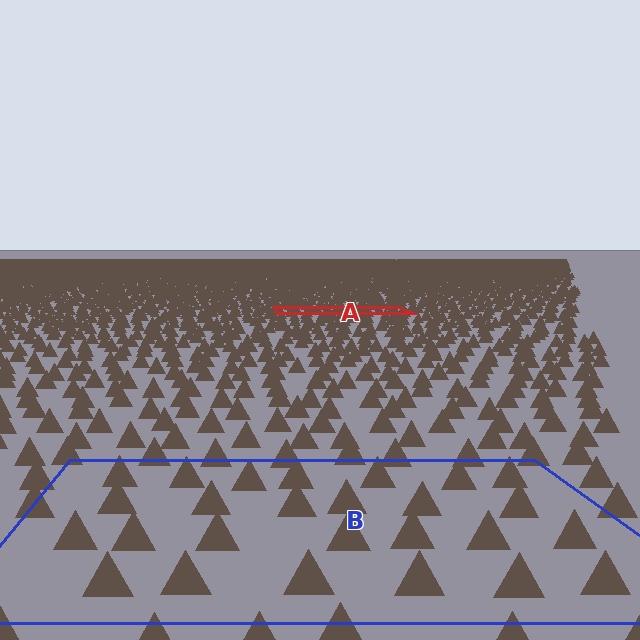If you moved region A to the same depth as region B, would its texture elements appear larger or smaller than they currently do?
They would appear larger. At a closer depth, the same texture elements are projected at a bigger on-screen size.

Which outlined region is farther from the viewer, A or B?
Region A is farther from the viewer — the texture elements inside it appear smaller and more densely packed.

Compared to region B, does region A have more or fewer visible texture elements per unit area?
Region A has more texture elements per unit area — they are packed more densely because it is farther away.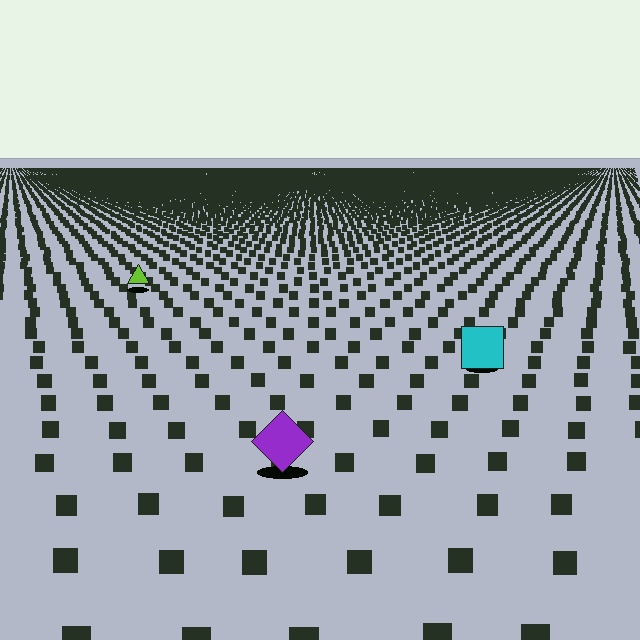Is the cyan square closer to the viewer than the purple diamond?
No. The purple diamond is closer — you can tell from the texture gradient: the ground texture is coarser near it.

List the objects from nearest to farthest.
From nearest to farthest: the purple diamond, the cyan square, the lime triangle.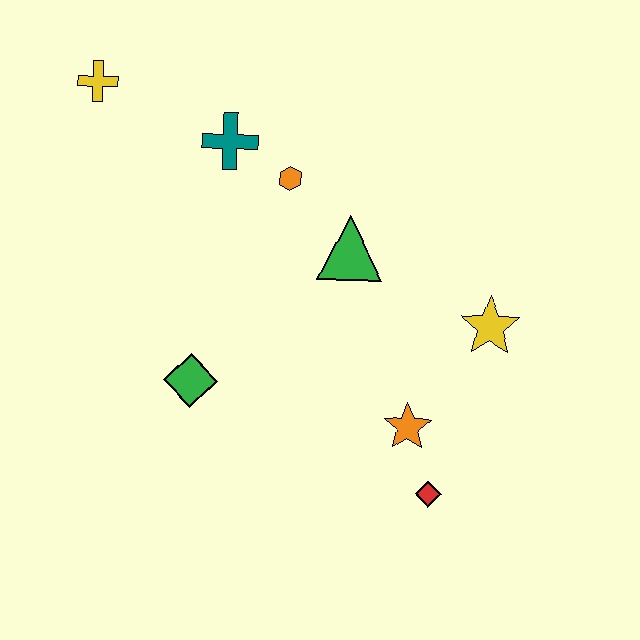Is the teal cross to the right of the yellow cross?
Yes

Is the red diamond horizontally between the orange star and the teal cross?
No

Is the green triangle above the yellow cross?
No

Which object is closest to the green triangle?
The orange hexagon is closest to the green triangle.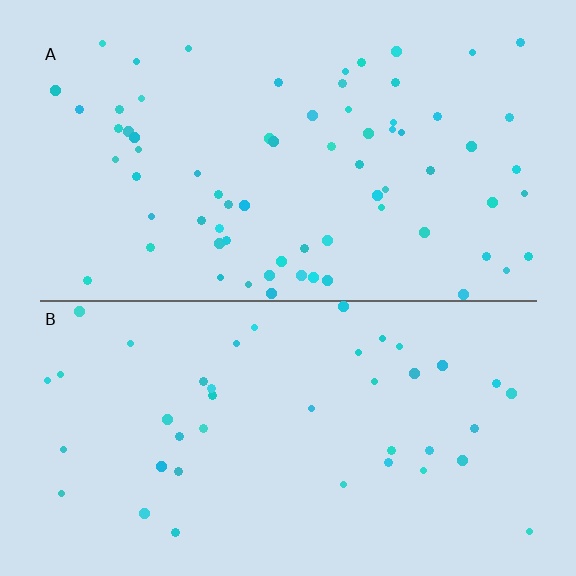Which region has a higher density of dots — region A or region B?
A (the top).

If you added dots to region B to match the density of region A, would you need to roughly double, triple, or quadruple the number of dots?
Approximately double.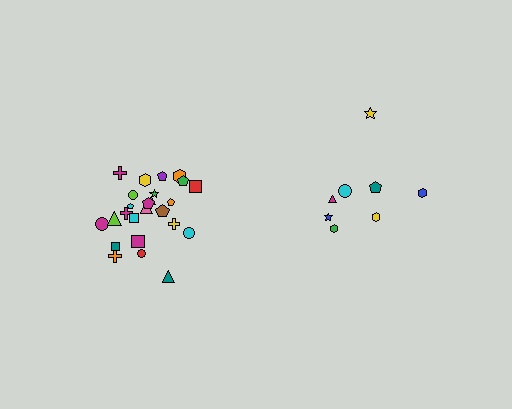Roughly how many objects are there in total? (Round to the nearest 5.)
Roughly 35 objects in total.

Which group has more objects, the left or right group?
The left group.